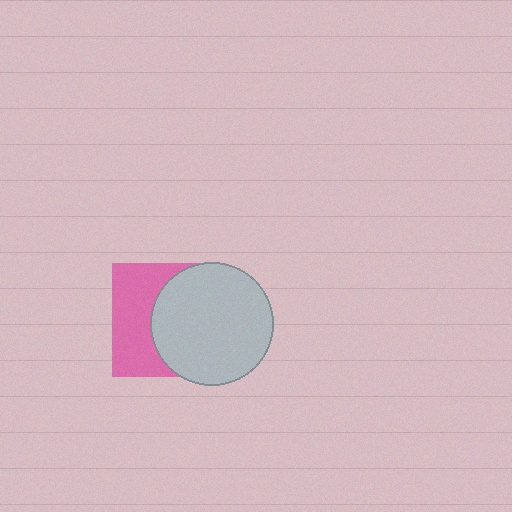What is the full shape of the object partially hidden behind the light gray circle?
The partially hidden object is a pink square.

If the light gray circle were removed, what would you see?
You would see the complete pink square.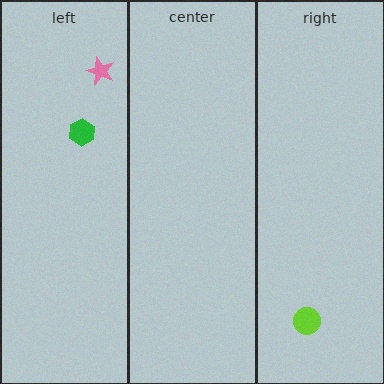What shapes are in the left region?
The green hexagon, the pink star.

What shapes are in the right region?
The lime circle.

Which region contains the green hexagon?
The left region.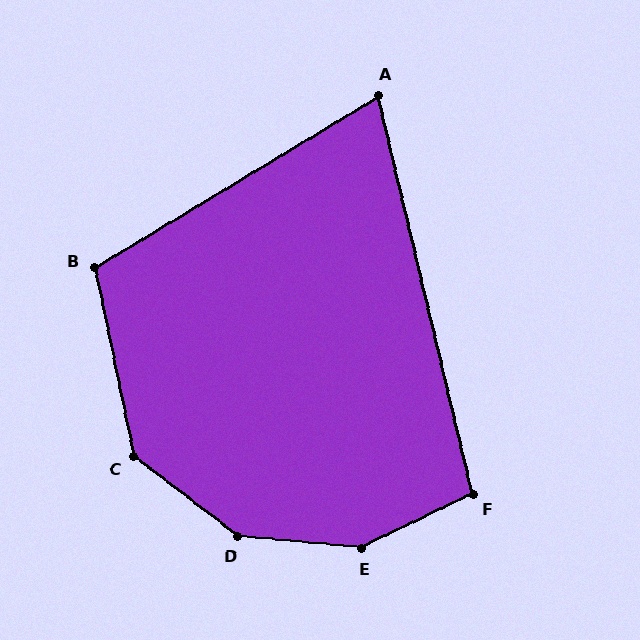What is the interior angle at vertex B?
Approximately 110 degrees (obtuse).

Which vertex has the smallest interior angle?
A, at approximately 72 degrees.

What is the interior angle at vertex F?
Approximately 102 degrees (obtuse).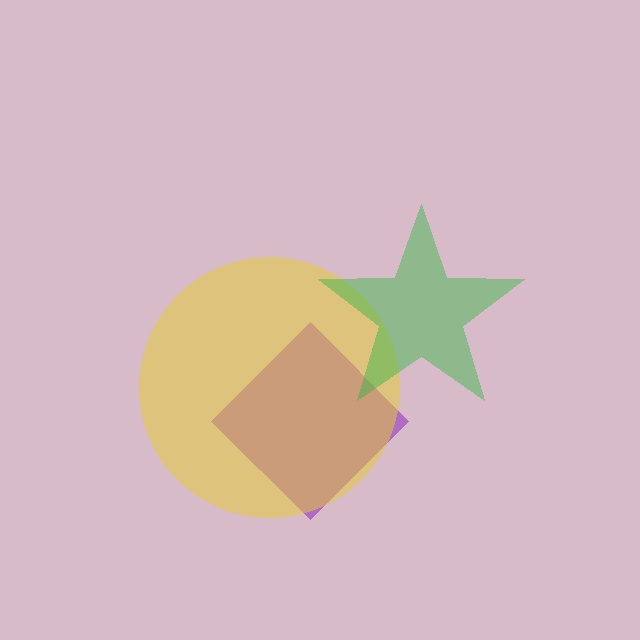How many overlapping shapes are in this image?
There are 3 overlapping shapes in the image.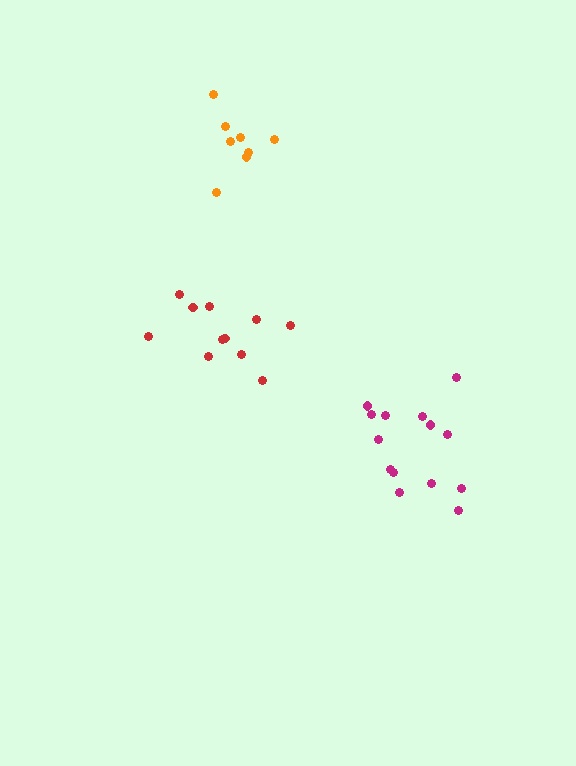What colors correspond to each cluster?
The clusters are colored: magenta, red, orange.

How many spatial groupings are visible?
There are 3 spatial groupings.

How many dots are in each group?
Group 1: 14 dots, Group 2: 11 dots, Group 3: 8 dots (33 total).